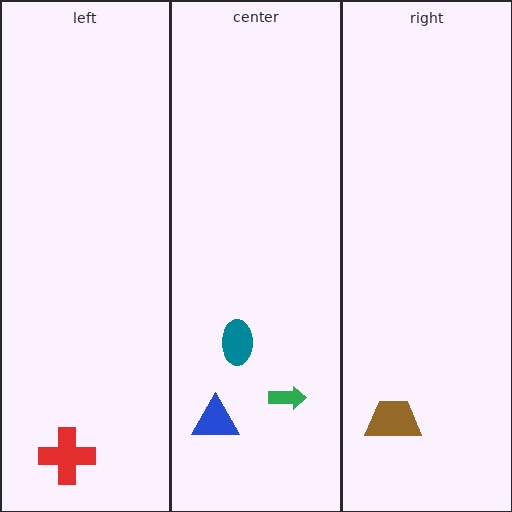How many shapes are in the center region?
3.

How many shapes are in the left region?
1.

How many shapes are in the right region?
1.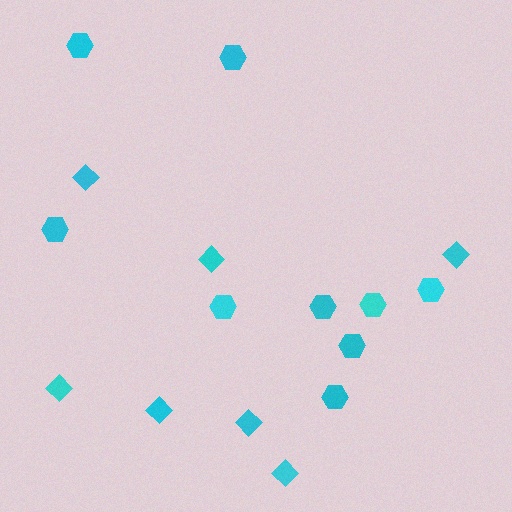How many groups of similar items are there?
There are 2 groups: one group of hexagons (9) and one group of diamonds (7).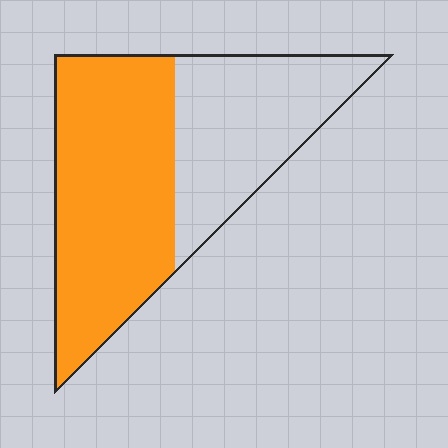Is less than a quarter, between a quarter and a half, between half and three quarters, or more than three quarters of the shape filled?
Between half and three quarters.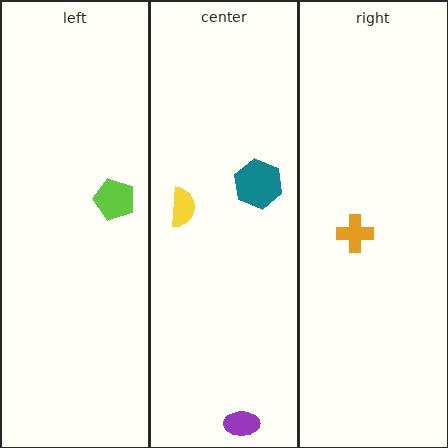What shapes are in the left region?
The lime pentagon.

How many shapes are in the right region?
1.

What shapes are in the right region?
The orange cross.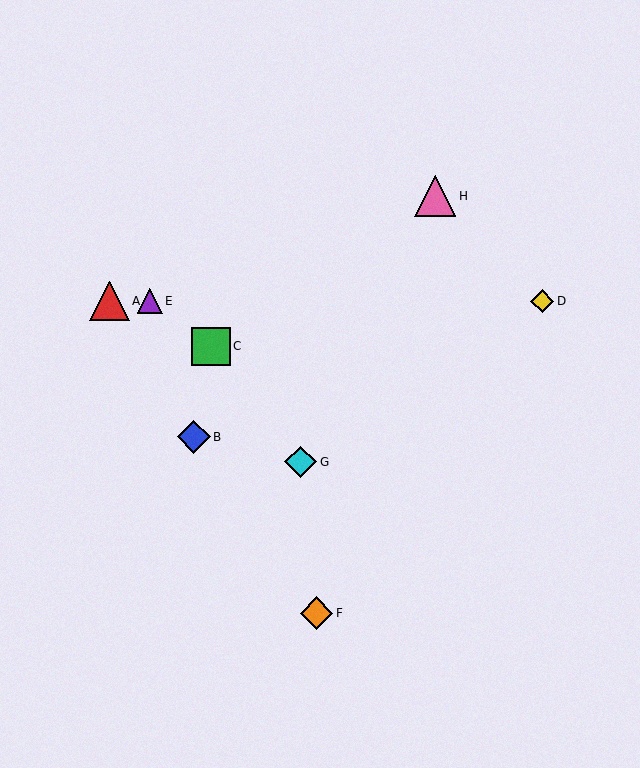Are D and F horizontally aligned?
No, D is at y≈301 and F is at y≈613.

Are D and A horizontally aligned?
Yes, both are at y≈301.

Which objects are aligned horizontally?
Objects A, D, E are aligned horizontally.